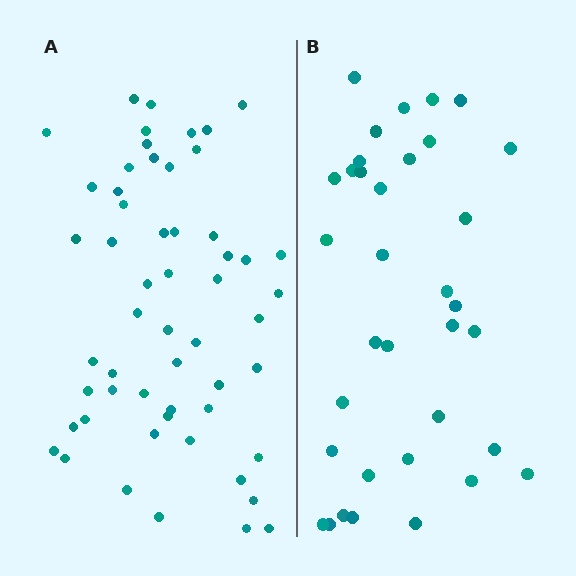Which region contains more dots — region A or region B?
Region A (the left region) has more dots.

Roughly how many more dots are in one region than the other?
Region A has approximately 20 more dots than region B.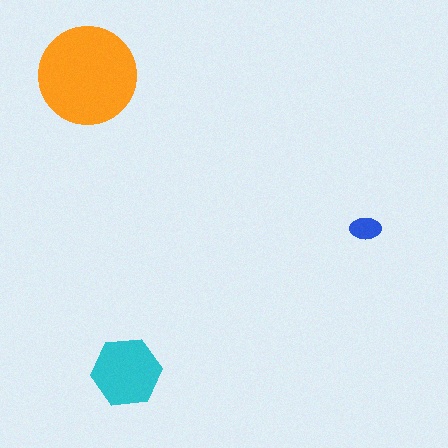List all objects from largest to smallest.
The orange circle, the cyan hexagon, the blue ellipse.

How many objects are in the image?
There are 3 objects in the image.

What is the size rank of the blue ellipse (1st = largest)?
3rd.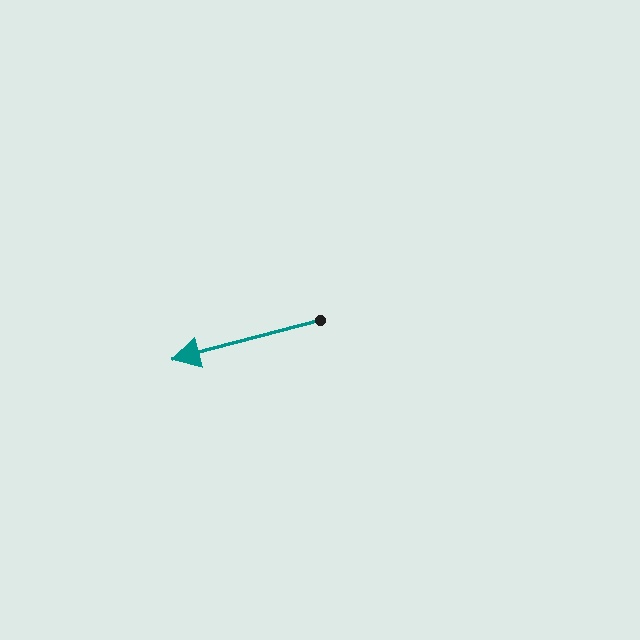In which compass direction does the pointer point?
West.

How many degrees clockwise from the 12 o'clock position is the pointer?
Approximately 255 degrees.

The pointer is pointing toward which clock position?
Roughly 9 o'clock.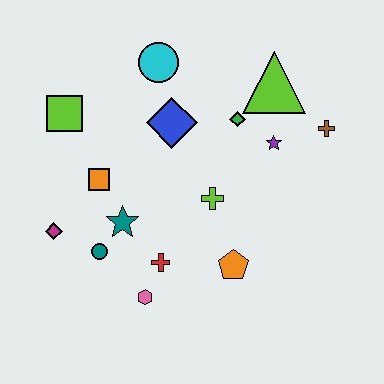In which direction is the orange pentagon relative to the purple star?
The orange pentagon is below the purple star.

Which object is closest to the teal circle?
The teal star is closest to the teal circle.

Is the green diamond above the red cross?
Yes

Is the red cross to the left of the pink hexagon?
No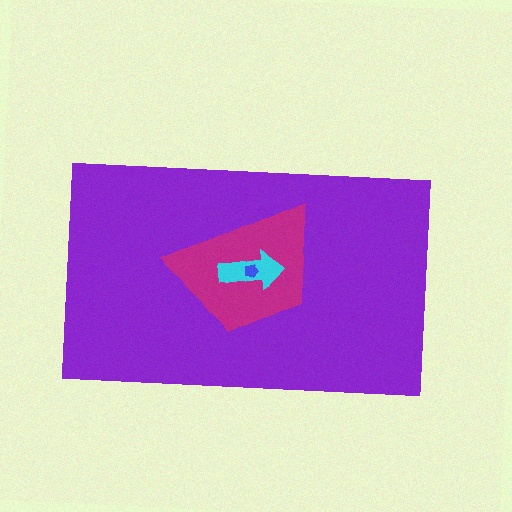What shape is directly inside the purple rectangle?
The magenta trapezoid.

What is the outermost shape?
The purple rectangle.